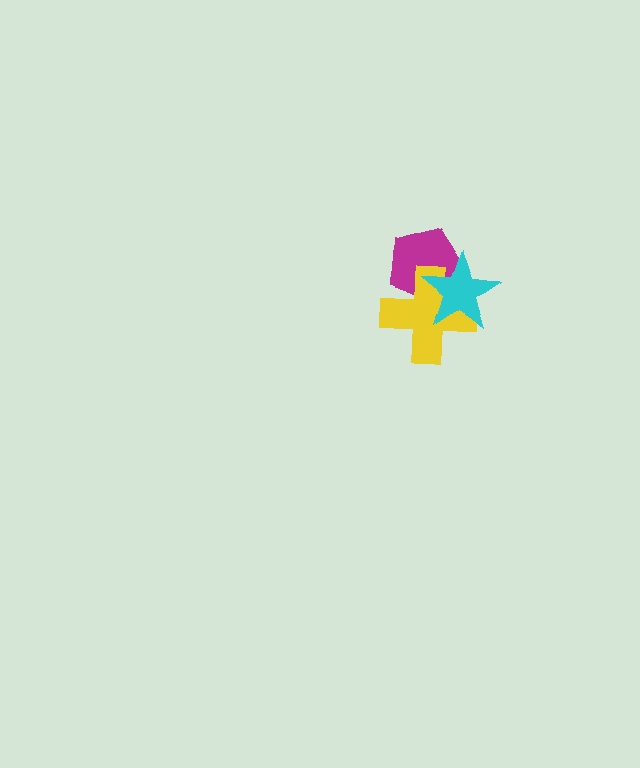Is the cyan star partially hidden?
No, no other shape covers it.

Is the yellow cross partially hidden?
Yes, it is partially covered by another shape.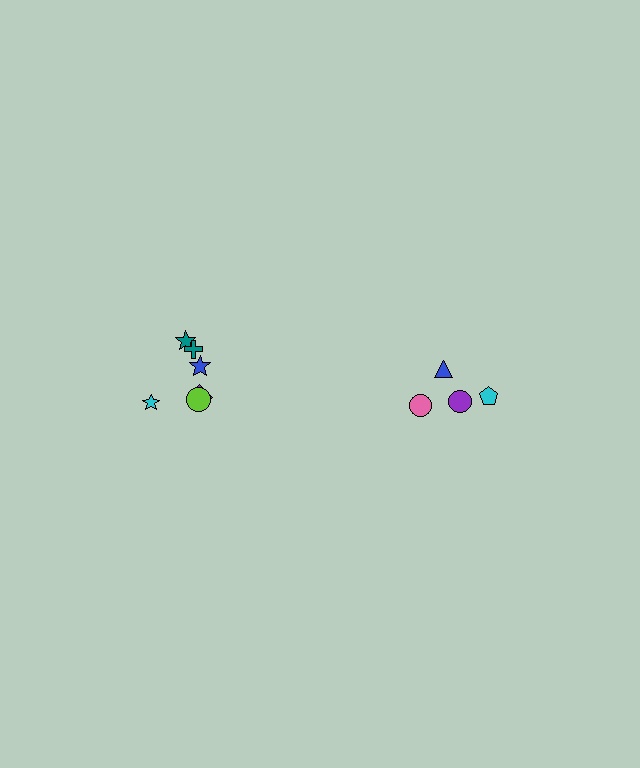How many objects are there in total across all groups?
There are 10 objects.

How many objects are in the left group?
There are 6 objects.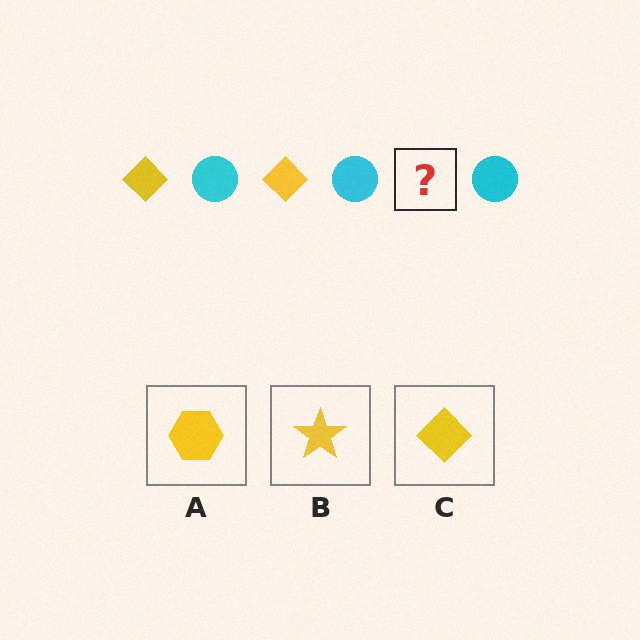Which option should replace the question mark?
Option C.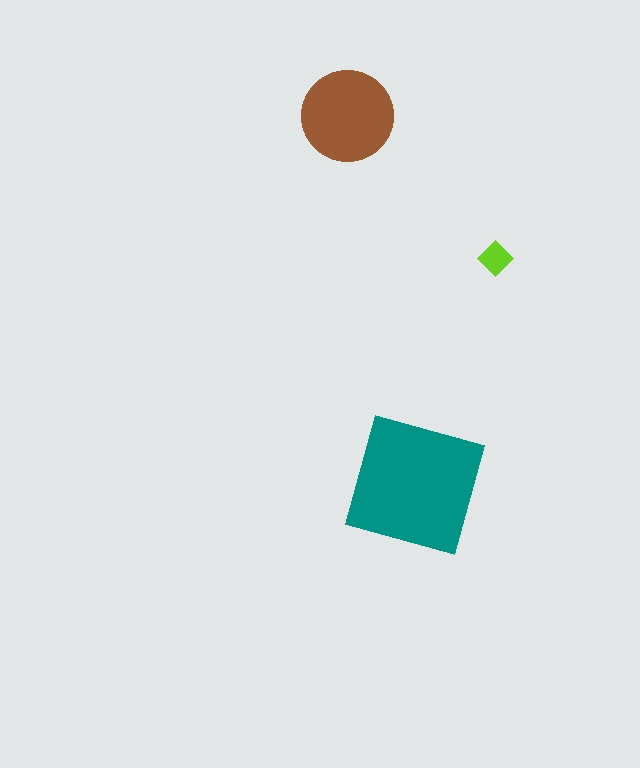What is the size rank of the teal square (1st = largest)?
1st.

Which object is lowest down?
The teal square is bottommost.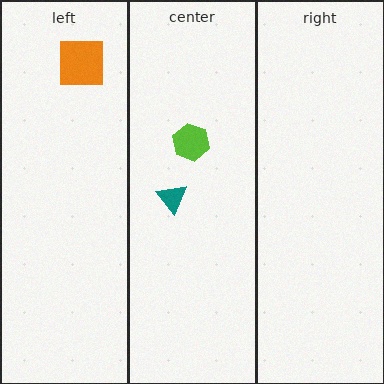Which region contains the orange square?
The left region.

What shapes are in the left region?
The orange square.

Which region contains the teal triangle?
The center region.